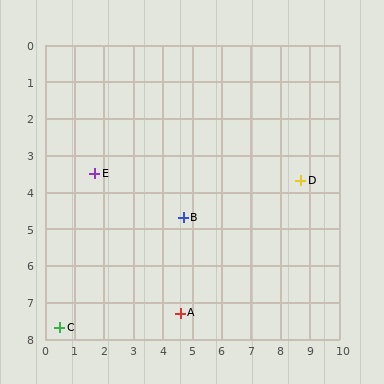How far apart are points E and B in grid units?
Points E and B are about 3.2 grid units apart.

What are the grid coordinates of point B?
Point B is at approximately (4.7, 4.7).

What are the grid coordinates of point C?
Point C is at approximately (0.5, 7.7).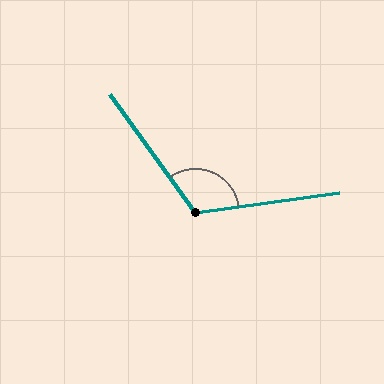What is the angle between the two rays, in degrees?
Approximately 118 degrees.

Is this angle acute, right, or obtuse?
It is obtuse.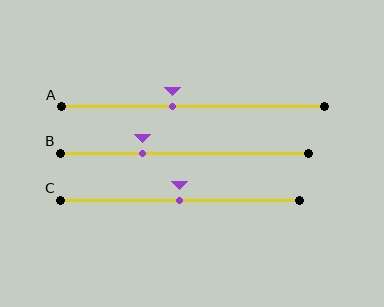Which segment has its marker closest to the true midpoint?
Segment C has its marker closest to the true midpoint.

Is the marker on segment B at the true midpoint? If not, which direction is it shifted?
No, the marker on segment B is shifted to the left by about 17% of the segment length.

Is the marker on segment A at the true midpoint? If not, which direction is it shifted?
No, the marker on segment A is shifted to the left by about 8% of the segment length.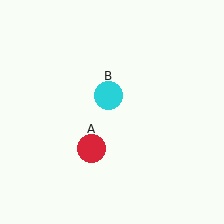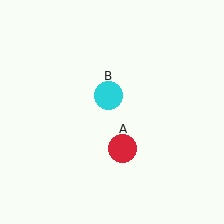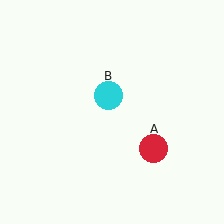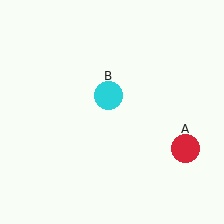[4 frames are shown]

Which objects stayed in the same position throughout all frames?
Cyan circle (object B) remained stationary.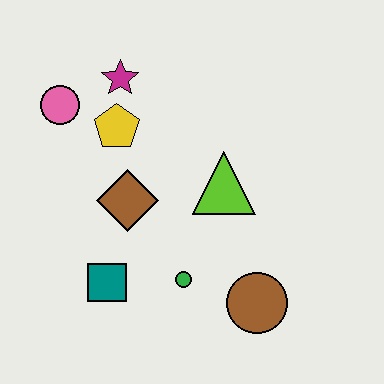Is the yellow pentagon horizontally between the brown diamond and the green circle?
No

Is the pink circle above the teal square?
Yes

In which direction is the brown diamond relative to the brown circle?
The brown diamond is to the left of the brown circle.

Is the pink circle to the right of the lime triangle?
No